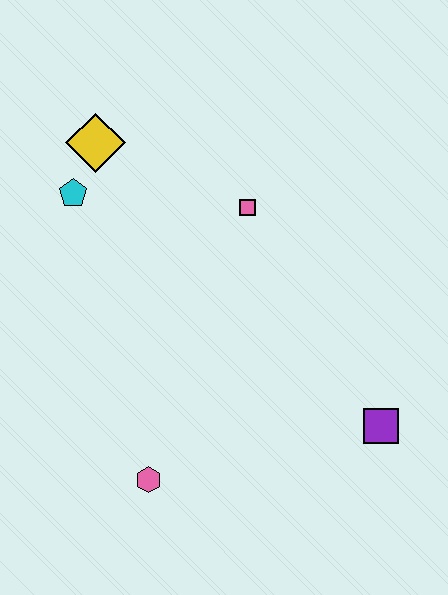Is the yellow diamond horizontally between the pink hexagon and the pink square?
No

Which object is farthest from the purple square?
The yellow diamond is farthest from the purple square.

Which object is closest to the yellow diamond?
The cyan pentagon is closest to the yellow diamond.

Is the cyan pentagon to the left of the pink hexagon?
Yes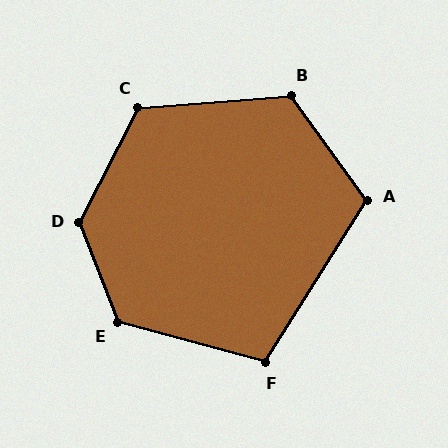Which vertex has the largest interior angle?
D, at approximately 132 degrees.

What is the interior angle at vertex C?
Approximately 122 degrees (obtuse).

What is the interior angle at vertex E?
Approximately 126 degrees (obtuse).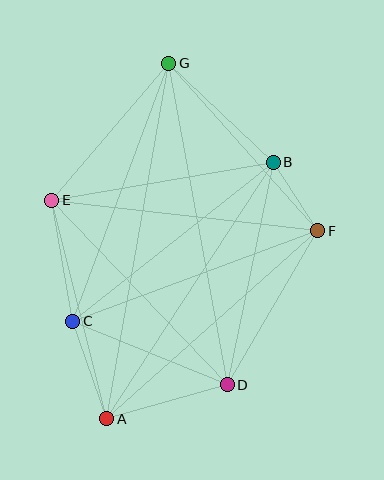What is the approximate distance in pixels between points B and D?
The distance between B and D is approximately 227 pixels.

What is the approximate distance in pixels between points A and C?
The distance between A and C is approximately 103 pixels.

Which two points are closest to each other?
Points B and F are closest to each other.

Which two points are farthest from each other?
Points A and G are farthest from each other.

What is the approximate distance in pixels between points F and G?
The distance between F and G is approximately 224 pixels.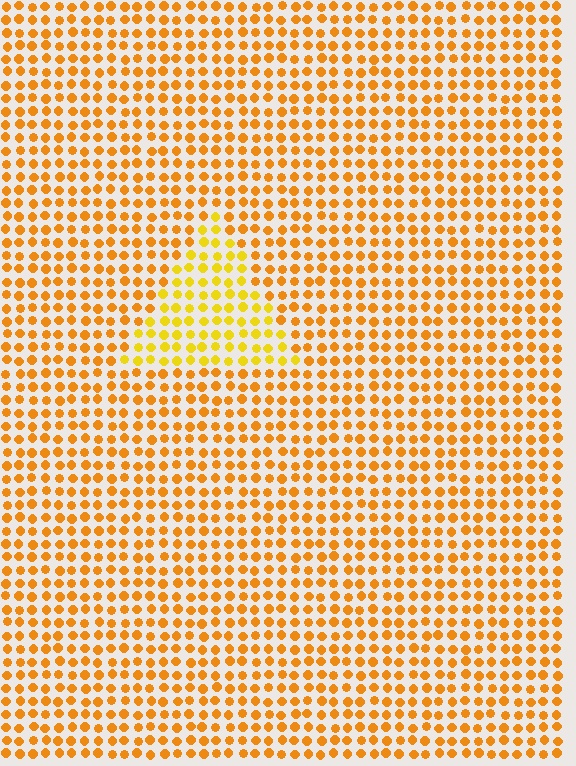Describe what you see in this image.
The image is filled with small orange elements in a uniform arrangement. A triangle-shaped region is visible where the elements are tinted to a slightly different hue, forming a subtle color boundary.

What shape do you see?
I see a triangle.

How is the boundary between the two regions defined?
The boundary is defined purely by a slight shift in hue (about 21 degrees). Spacing, size, and orientation are identical on both sides.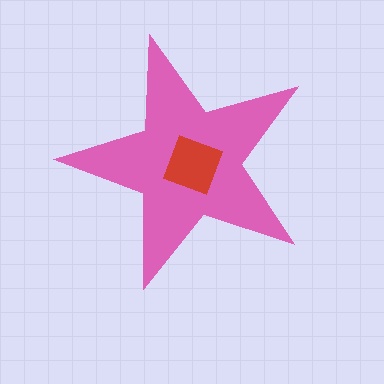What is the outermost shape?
The pink star.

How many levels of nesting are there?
2.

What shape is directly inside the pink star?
The red square.